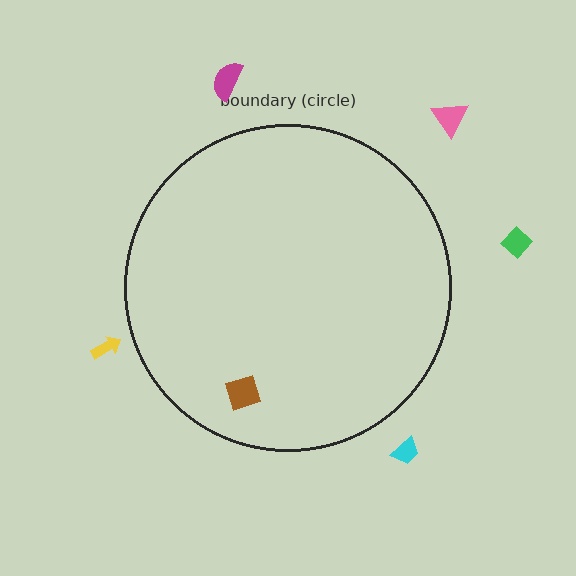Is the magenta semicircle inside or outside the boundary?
Outside.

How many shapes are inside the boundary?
1 inside, 5 outside.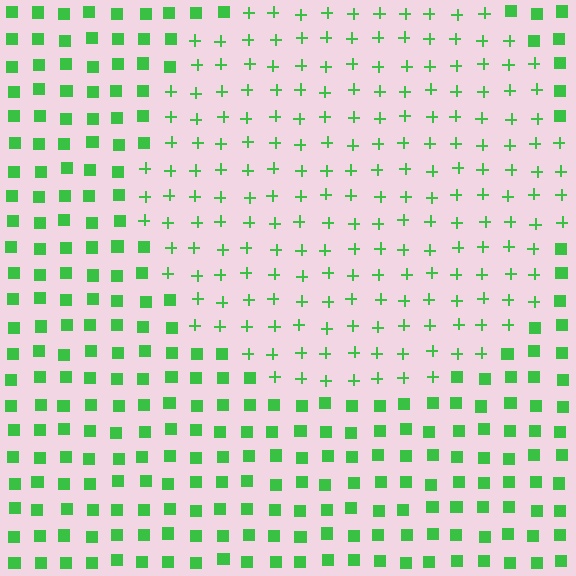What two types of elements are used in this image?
The image uses plus signs inside the circle region and squares outside it.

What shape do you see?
I see a circle.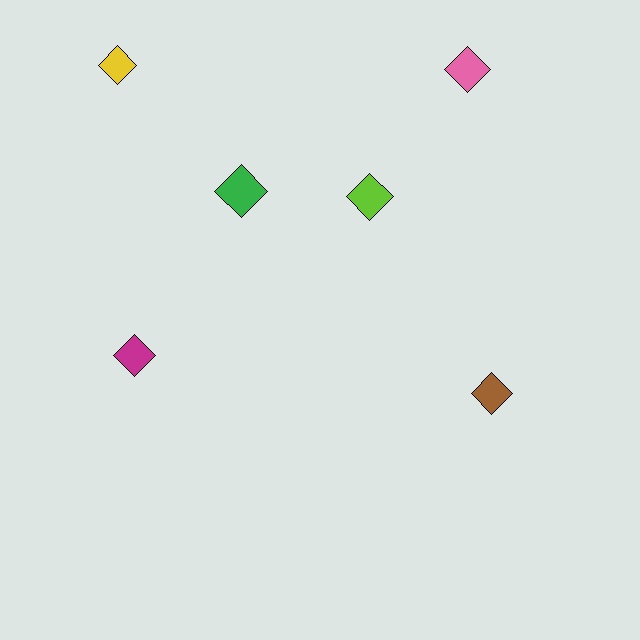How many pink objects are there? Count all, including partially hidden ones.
There is 1 pink object.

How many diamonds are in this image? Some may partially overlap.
There are 6 diamonds.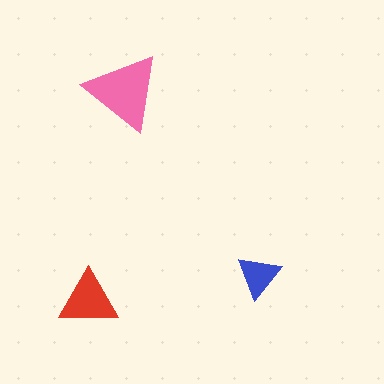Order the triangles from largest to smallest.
the pink one, the red one, the blue one.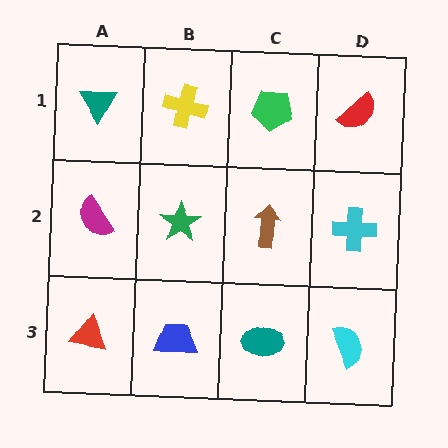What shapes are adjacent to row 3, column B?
A green star (row 2, column B), a red triangle (row 3, column A), a teal ellipse (row 3, column C).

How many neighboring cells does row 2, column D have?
3.